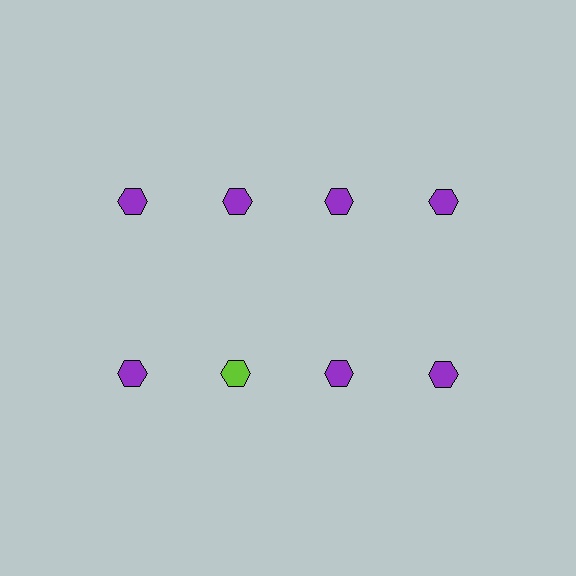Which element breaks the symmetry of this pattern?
The lime hexagon in the second row, second from left column breaks the symmetry. All other shapes are purple hexagons.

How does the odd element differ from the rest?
It has a different color: lime instead of purple.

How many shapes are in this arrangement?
There are 8 shapes arranged in a grid pattern.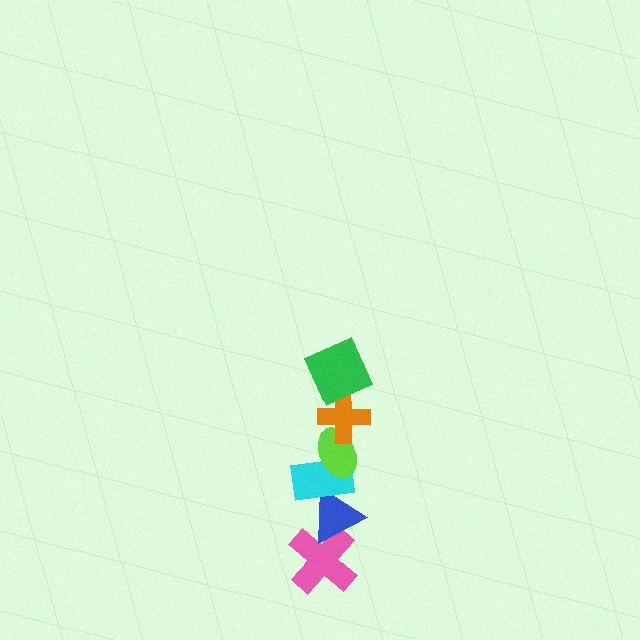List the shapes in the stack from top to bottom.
From top to bottom: the green square, the orange cross, the lime ellipse, the cyan rectangle, the blue triangle, the pink cross.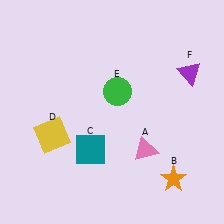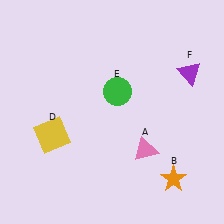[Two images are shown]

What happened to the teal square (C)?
The teal square (C) was removed in Image 2. It was in the bottom-left area of Image 1.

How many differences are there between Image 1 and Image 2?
There is 1 difference between the two images.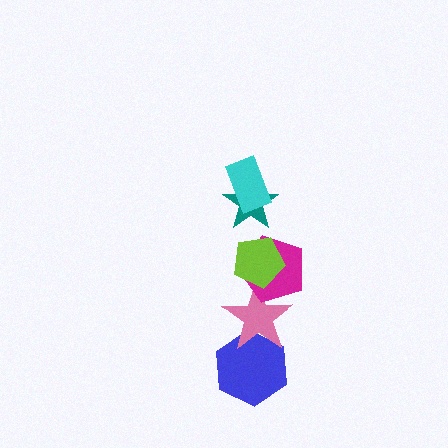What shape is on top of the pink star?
The magenta pentagon is on top of the pink star.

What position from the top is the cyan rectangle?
The cyan rectangle is 1st from the top.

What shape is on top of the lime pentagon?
The teal star is on top of the lime pentagon.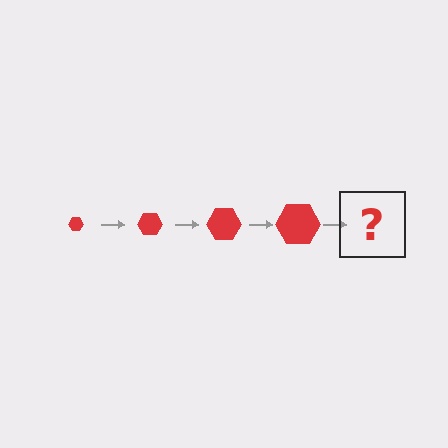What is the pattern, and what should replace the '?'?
The pattern is that the hexagon gets progressively larger each step. The '?' should be a red hexagon, larger than the previous one.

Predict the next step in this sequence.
The next step is a red hexagon, larger than the previous one.